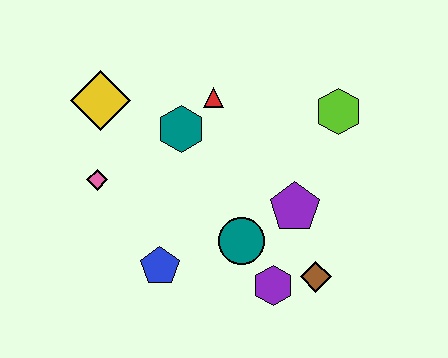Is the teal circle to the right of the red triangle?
Yes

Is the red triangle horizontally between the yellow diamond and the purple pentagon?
Yes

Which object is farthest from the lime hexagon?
The pink diamond is farthest from the lime hexagon.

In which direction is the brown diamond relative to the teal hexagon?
The brown diamond is below the teal hexagon.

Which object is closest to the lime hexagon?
The purple pentagon is closest to the lime hexagon.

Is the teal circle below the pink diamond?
Yes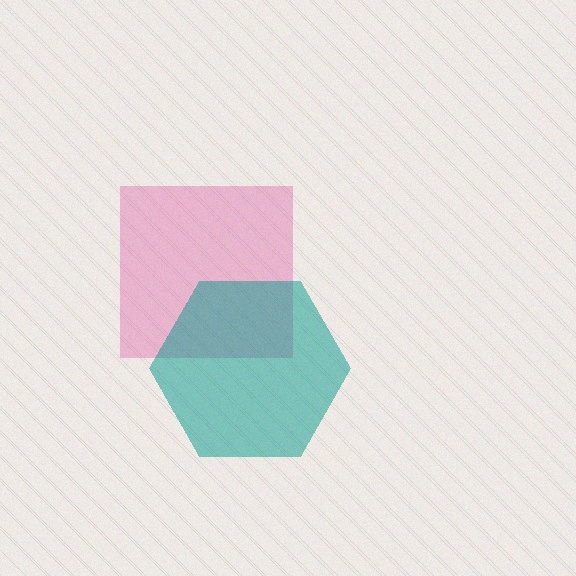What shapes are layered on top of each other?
The layered shapes are: a pink square, a teal hexagon.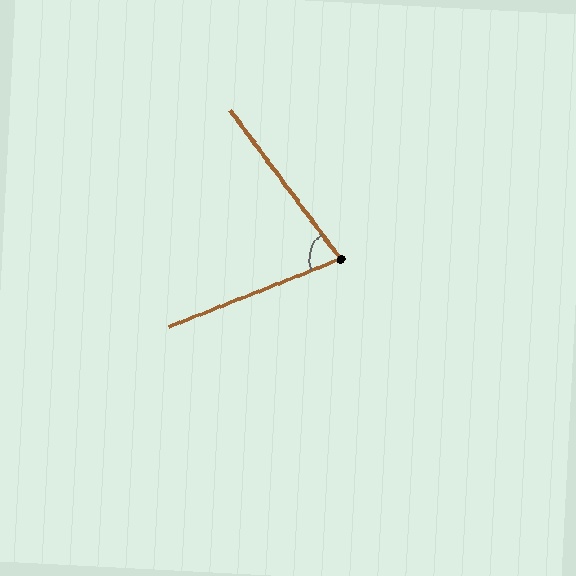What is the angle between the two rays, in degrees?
Approximately 75 degrees.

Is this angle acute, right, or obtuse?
It is acute.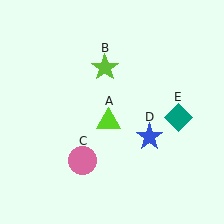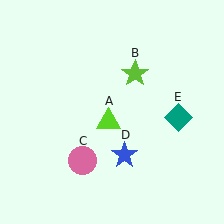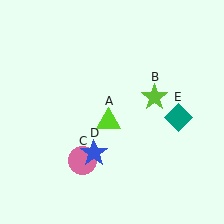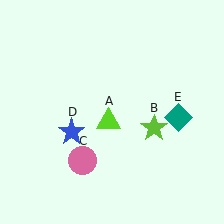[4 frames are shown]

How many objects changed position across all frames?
2 objects changed position: lime star (object B), blue star (object D).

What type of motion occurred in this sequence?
The lime star (object B), blue star (object D) rotated clockwise around the center of the scene.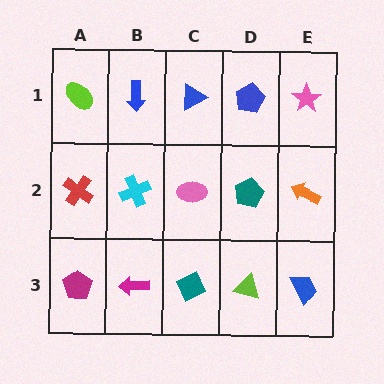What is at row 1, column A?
A lime ellipse.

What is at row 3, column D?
A lime triangle.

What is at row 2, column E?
An orange arrow.